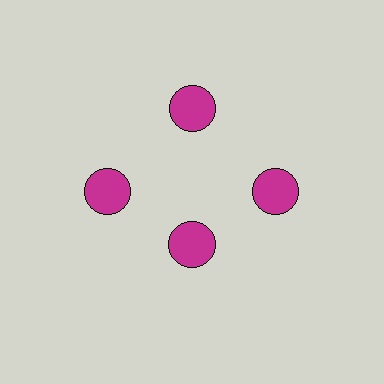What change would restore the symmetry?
The symmetry would be restored by moving it outward, back onto the ring so that all 4 circles sit at equal angles and equal distance from the center.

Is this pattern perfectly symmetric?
No. The 4 magenta circles are arranged in a ring, but one element near the 6 o'clock position is pulled inward toward the center, breaking the 4-fold rotational symmetry.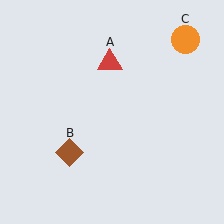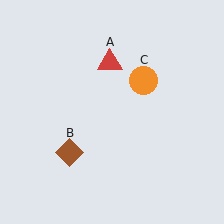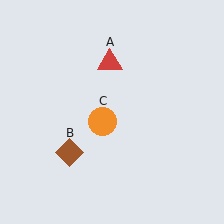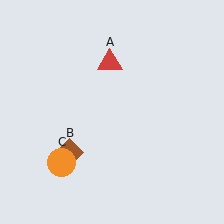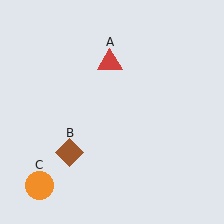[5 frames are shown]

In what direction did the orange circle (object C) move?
The orange circle (object C) moved down and to the left.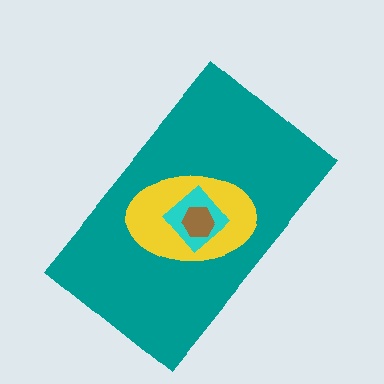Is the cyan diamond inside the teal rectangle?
Yes.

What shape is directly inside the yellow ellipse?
The cyan diamond.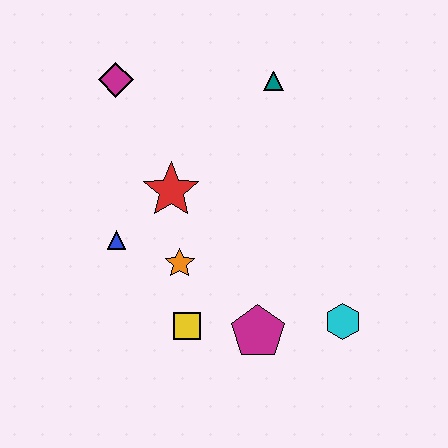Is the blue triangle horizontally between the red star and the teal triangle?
No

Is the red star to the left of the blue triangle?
No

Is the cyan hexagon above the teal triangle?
No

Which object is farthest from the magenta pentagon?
The magenta diamond is farthest from the magenta pentagon.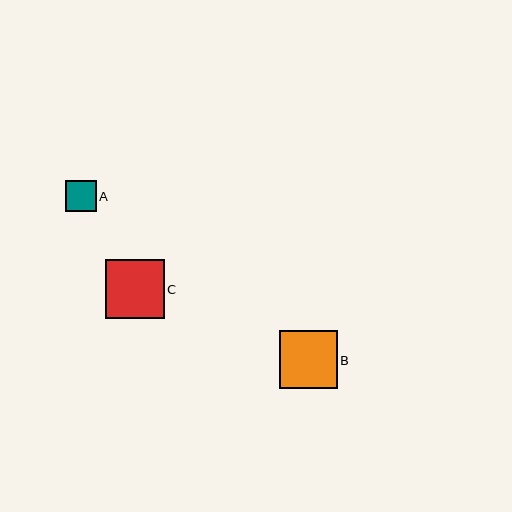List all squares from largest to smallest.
From largest to smallest: C, B, A.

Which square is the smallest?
Square A is the smallest with a size of approximately 31 pixels.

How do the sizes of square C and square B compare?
Square C and square B are approximately the same size.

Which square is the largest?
Square C is the largest with a size of approximately 58 pixels.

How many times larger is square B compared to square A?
Square B is approximately 1.9 times the size of square A.